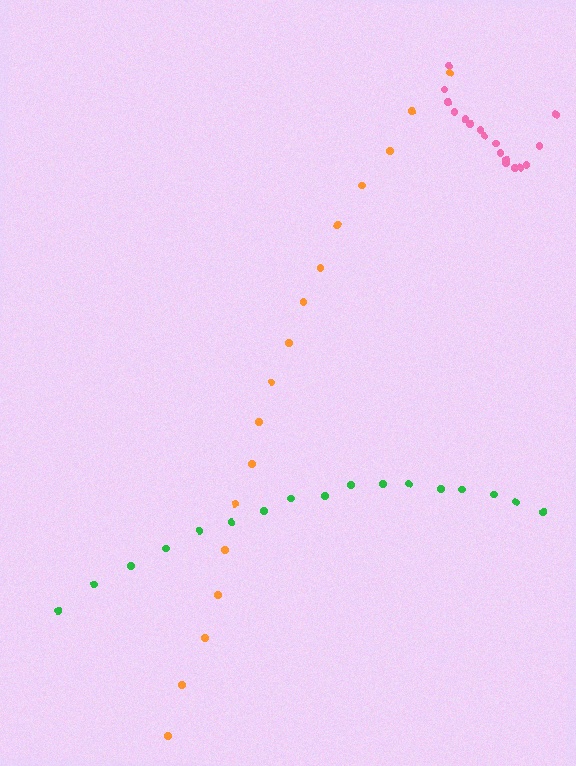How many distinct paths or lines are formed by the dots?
There are 3 distinct paths.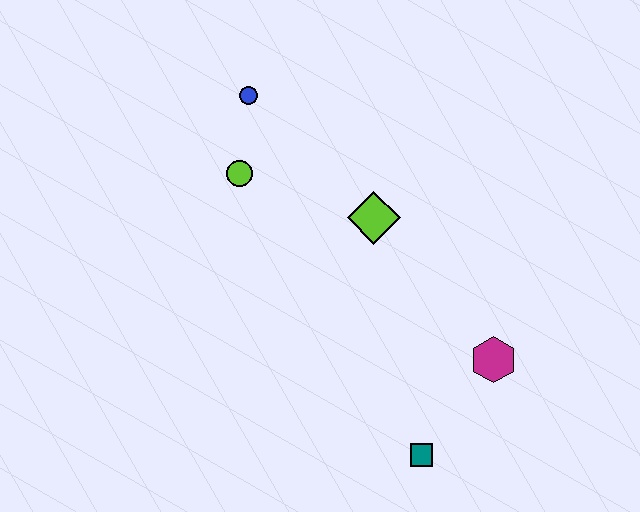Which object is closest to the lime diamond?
The lime circle is closest to the lime diamond.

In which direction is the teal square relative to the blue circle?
The teal square is below the blue circle.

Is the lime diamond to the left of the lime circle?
No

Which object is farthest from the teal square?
The blue circle is farthest from the teal square.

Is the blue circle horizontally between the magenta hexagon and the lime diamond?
No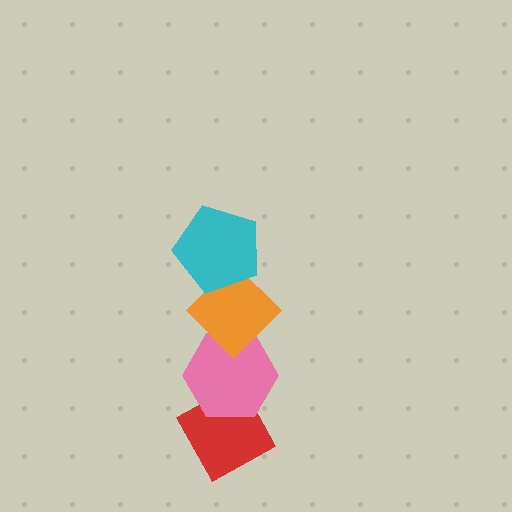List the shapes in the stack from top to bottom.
From top to bottom: the cyan pentagon, the orange diamond, the pink hexagon, the red diamond.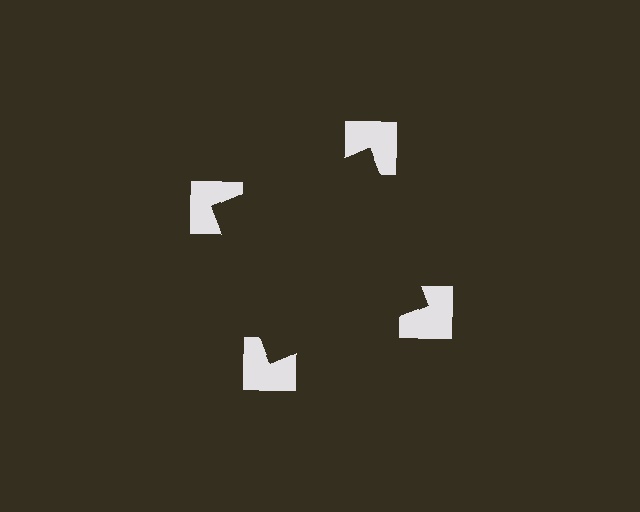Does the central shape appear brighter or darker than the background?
It typically appears slightly darker than the background, even though no actual brightness change is drawn.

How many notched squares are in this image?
There are 4 — one at each vertex of the illusory square.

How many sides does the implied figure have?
4 sides.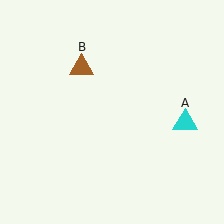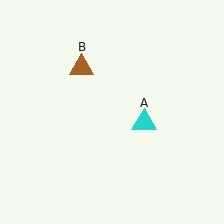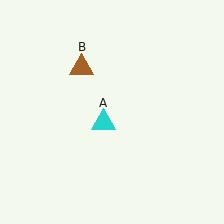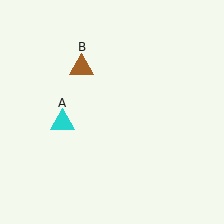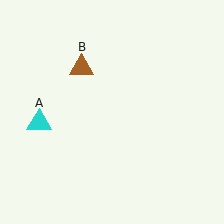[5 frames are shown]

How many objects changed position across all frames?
1 object changed position: cyan triangle (object A).